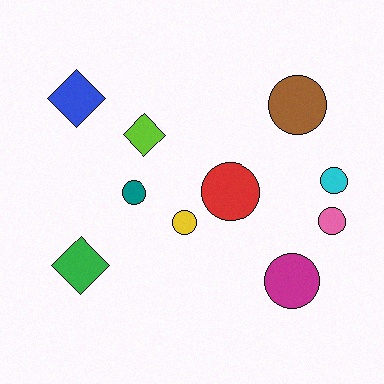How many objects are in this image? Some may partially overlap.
There are 10 objects.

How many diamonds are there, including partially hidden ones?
There are 3 diamonds.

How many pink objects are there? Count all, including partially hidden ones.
There is 1 pink object.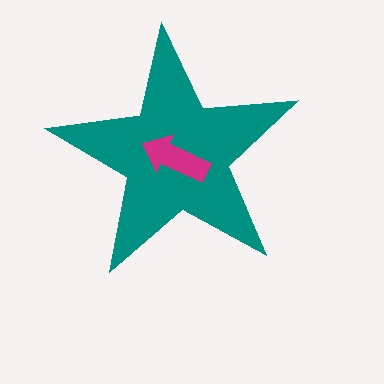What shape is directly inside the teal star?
The magenta arrow.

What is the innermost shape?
The magenta arrow.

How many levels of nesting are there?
2.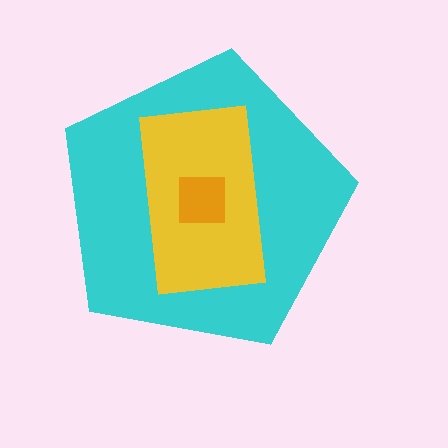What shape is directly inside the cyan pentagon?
The yellow rectangle.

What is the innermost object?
The orange square.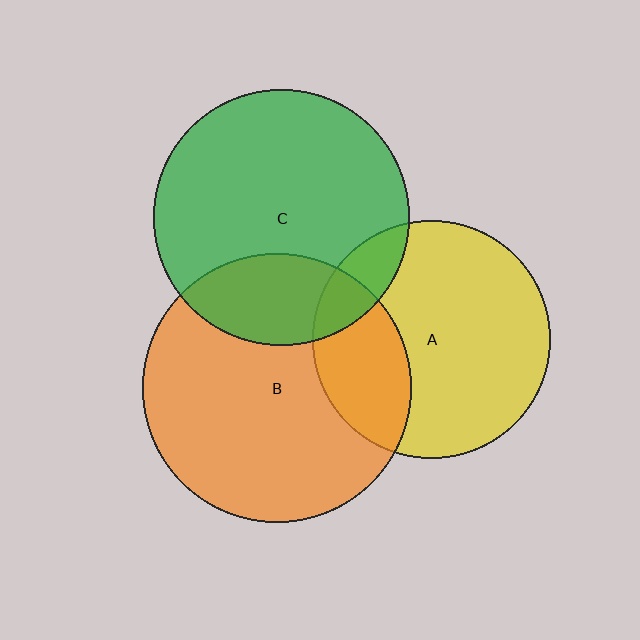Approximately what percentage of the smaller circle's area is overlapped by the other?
Approximately 25%.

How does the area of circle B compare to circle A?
Approximately 1.3 times.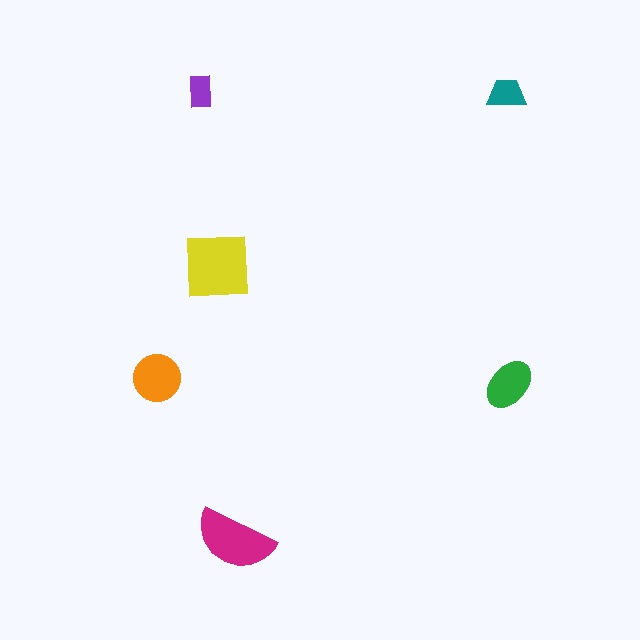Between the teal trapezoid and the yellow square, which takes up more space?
The yellow square.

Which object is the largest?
The yellow square.